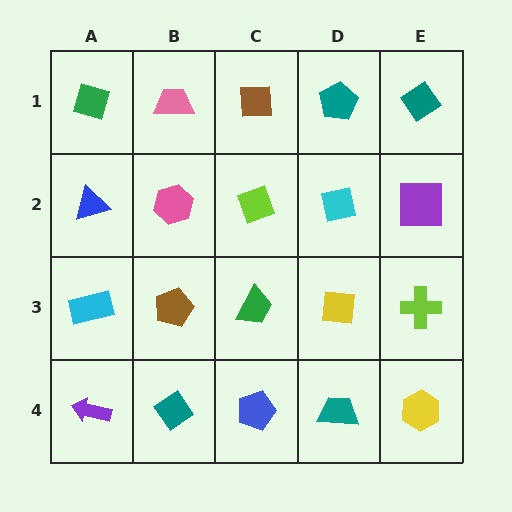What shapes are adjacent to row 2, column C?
A brown square (row 1, column C), a green trapezoid (row 3, column C), a pink hexagon (row 2, column B), a cyan square (row 2, column D).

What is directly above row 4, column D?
A yellow square.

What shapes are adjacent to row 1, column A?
A blue triangle (row 2, column A), a pink trapezoid (row 1, column B).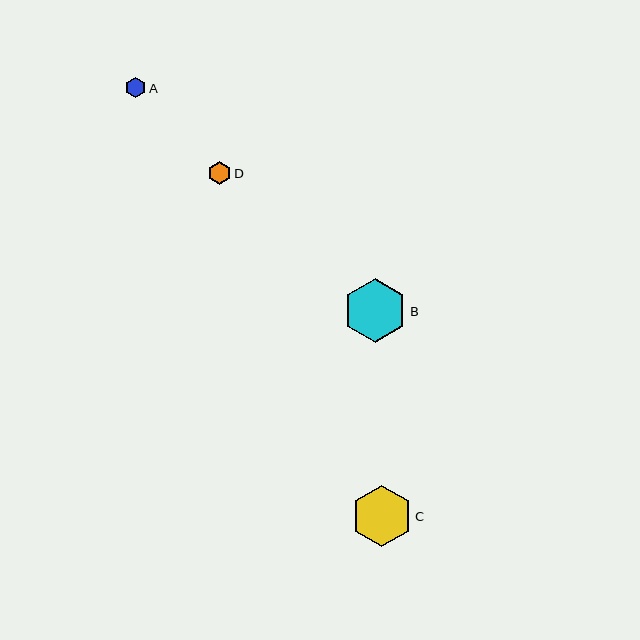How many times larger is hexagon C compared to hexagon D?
Hexagon C is approximately 2.6 times the size of hexagon D.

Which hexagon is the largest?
Hexagon B is the largest with a size of approximately 64 pixels.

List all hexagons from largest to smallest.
From largest to smallest: B, C, D, A.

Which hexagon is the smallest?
Hexagon A is the smallest with a size of approximately 20 pixels.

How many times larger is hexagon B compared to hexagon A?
Hexagon B is approximately 3.2 times the size of hexagon A.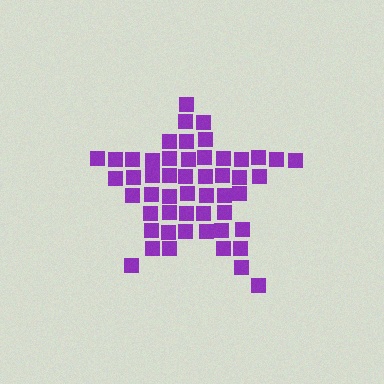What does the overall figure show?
The overall figure shows a star.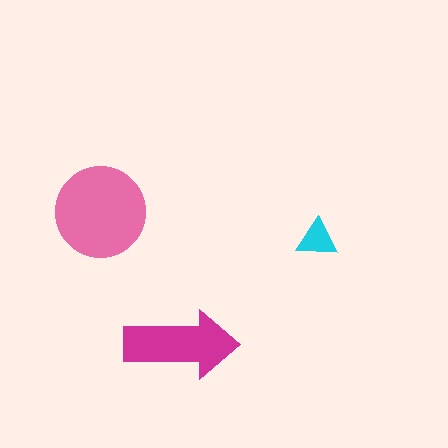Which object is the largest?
The pink circle.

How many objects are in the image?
There are 3 objects in the image.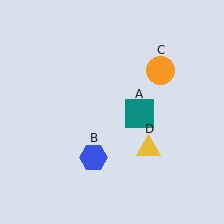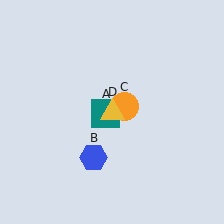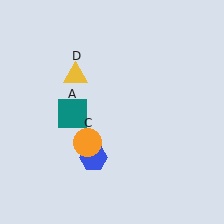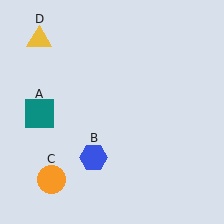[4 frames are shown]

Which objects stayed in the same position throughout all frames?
Blue hexagon (object B) remained stationary.